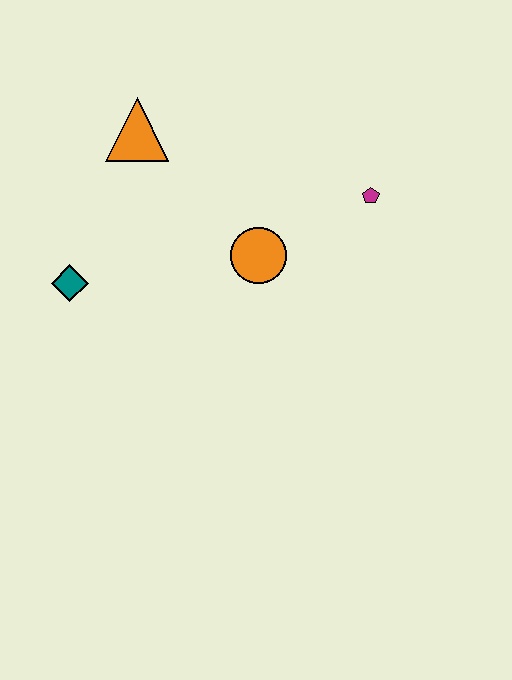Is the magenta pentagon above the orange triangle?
No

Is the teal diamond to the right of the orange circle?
No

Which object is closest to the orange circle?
The magenta pentagon is closest to the orange circle.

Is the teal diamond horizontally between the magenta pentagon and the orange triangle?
No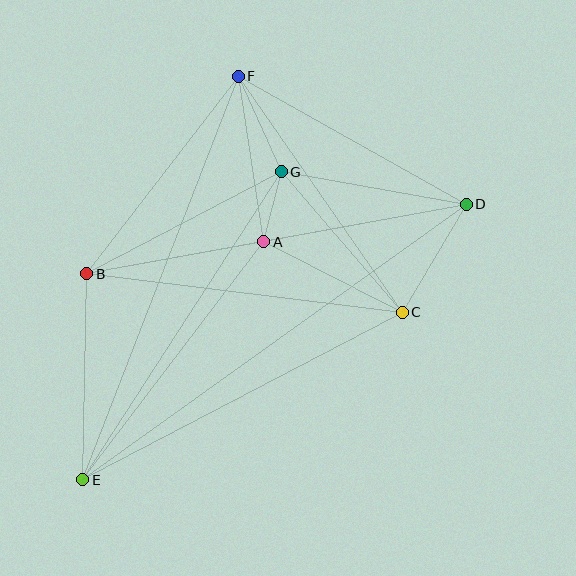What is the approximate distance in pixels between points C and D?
The distance between C and D is approximately 126 pixels.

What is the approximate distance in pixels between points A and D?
The distance between A and D is approximately 206 pixels.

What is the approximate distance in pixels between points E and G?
The distance between E and G is approximately 366 pixels.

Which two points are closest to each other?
Points A and G are closest to each other.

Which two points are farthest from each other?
Points D and E are farthest from each other.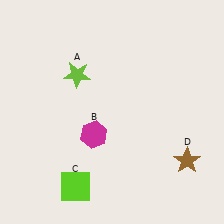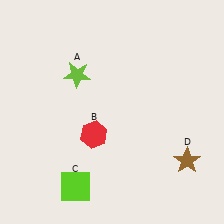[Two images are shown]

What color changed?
The hexagon (B) changed from magenta in Image 1 to red in Image 2.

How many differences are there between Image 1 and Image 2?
There is 1 difference between the two images.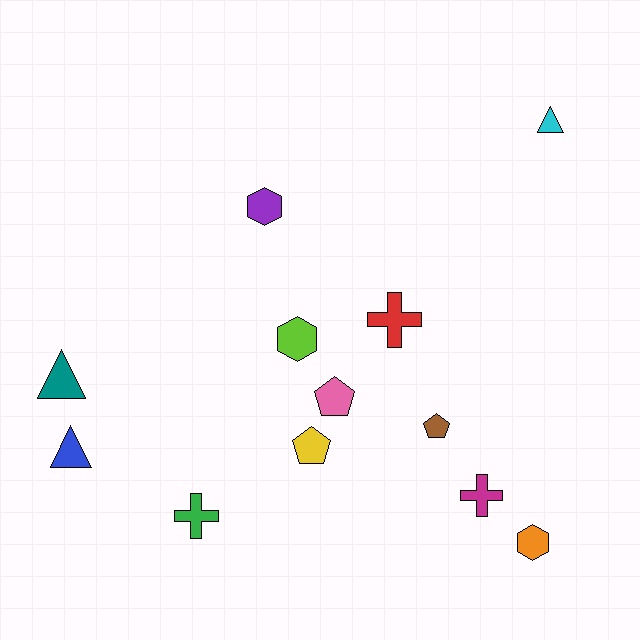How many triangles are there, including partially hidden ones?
There are 3 triangles.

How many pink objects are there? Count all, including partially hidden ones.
There is 1 pink object.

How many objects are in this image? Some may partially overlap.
There are 12 objects.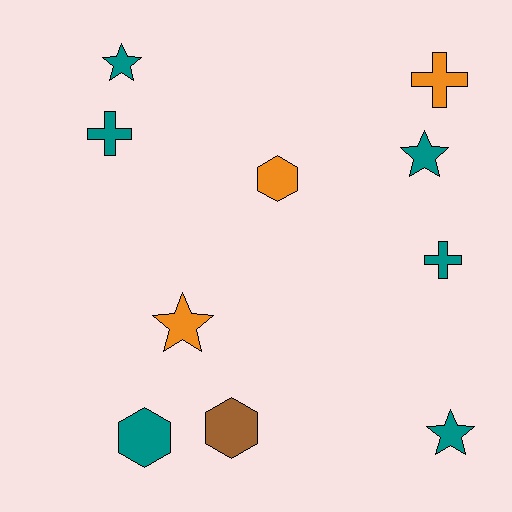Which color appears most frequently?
Teal, with 6 objects.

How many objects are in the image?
There are 10 objects.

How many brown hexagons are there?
There is 1 brown hexagon.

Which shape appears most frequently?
Star, with 4 objects.